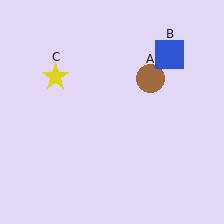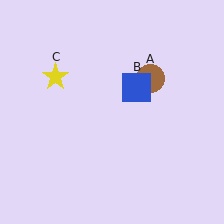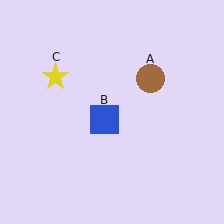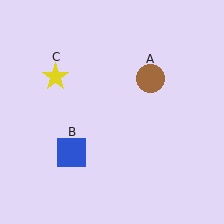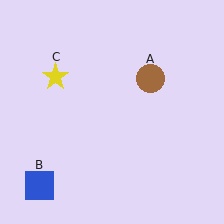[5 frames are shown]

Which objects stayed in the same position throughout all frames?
Brown circle (object A) and yellow star (object C) remained stationary.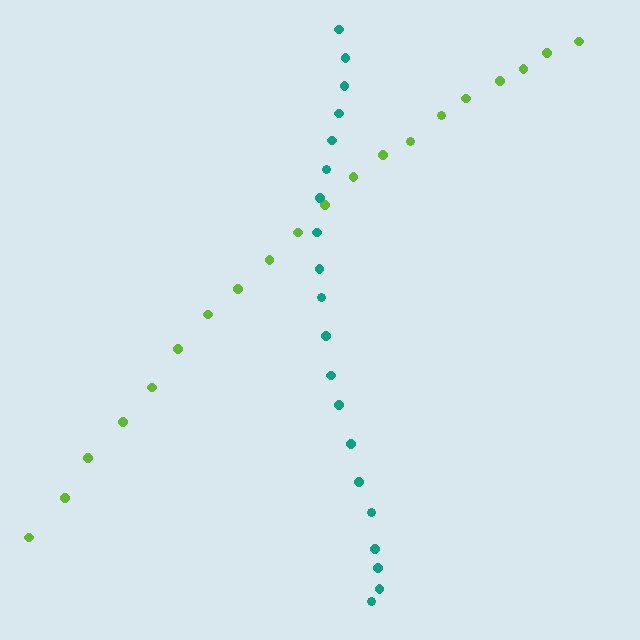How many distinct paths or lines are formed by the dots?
There are 2 distinct paths.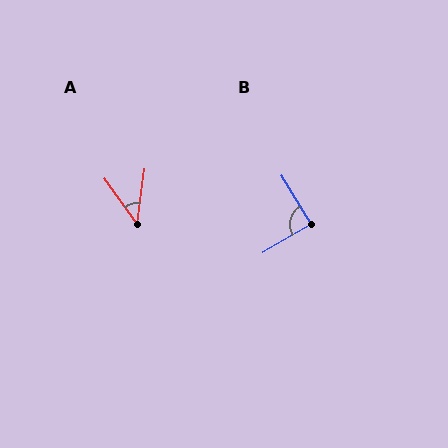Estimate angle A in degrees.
Approximately 43 degrees.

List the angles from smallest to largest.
A (43°), B (89°).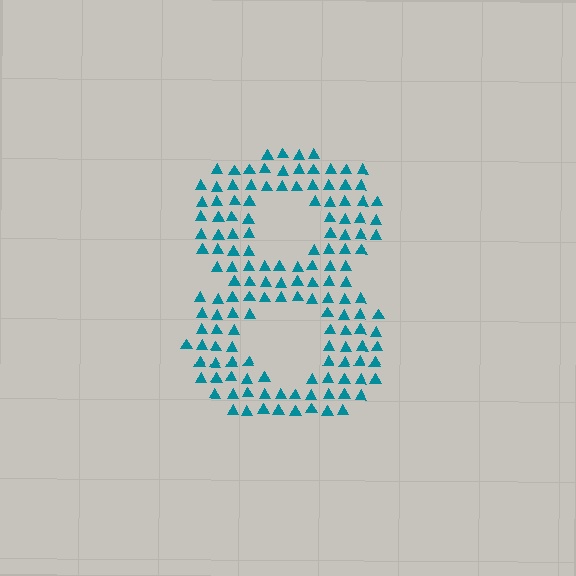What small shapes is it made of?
It is made of small triangles.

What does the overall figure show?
The overall figure shows the digit 8.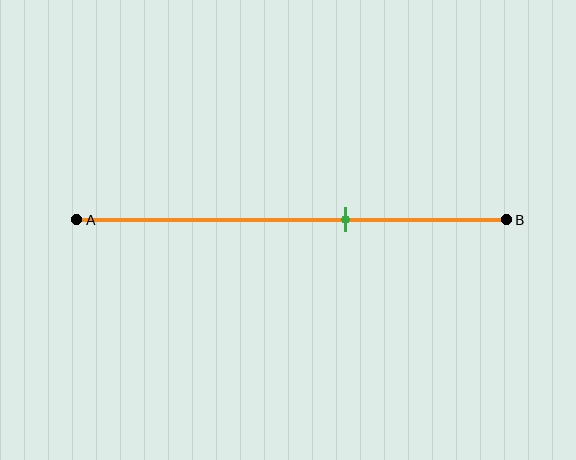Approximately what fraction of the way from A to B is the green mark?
The green mark is approximately 65% of the way from A to B.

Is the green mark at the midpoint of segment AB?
No, the mark is at about 65% from A, not at the 50% midpoint.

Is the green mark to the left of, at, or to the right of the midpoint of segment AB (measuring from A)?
The green mark is to the right of the midpoint of segment AB.